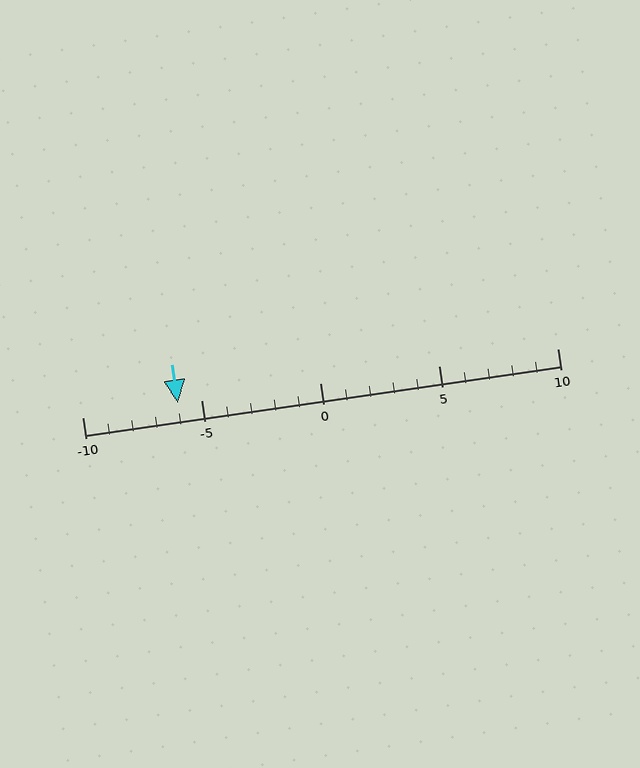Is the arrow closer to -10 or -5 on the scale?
The arrow is closer to -5.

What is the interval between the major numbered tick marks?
The major tick marks are spaced 5 units apart.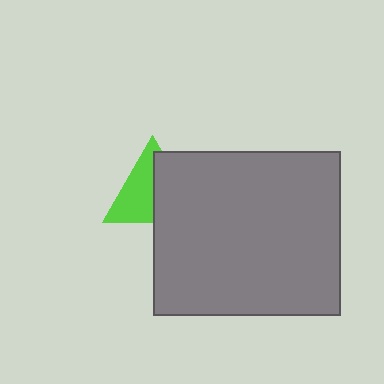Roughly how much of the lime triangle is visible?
About half of it is visible (roughly 53%).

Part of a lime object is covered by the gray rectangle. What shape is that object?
It is a triangle.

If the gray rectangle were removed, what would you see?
You would see the complete lime triangle.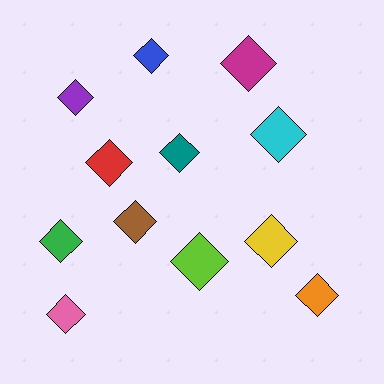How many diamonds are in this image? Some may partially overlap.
There are 12 diamonds.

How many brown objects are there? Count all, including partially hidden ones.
There is 1 brown object.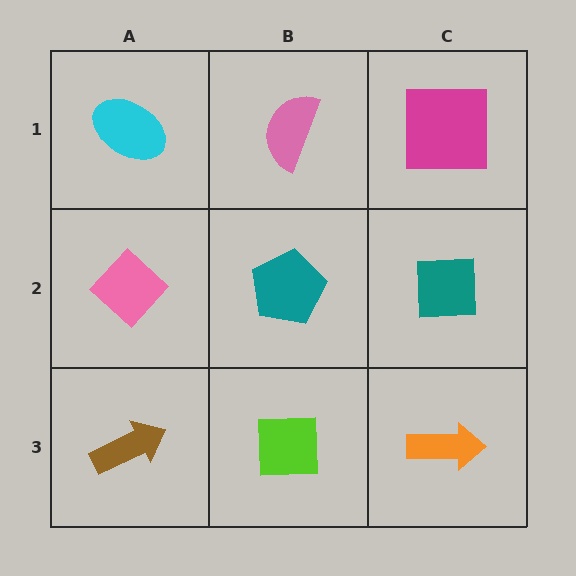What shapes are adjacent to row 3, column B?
A teal pentagon (row 2, column B), a brown arrow (row 3, column A), an orange arrow (row 3, column C).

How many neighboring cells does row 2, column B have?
4.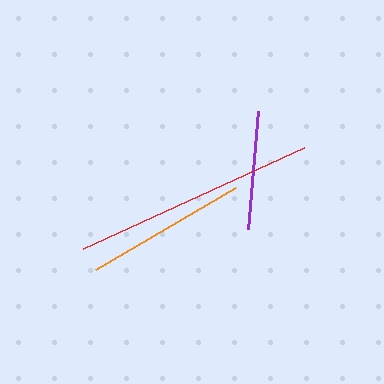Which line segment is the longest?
The red line is the longest at approximately 243 pixels.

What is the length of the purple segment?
The purple segment is approximately 118 pixels long.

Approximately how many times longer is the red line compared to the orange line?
The red line is approximately 1.5 times the length of the orange line.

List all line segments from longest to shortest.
From longest to shortest: red, orange, purple.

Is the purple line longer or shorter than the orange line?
The orange line is longer than the purple line.